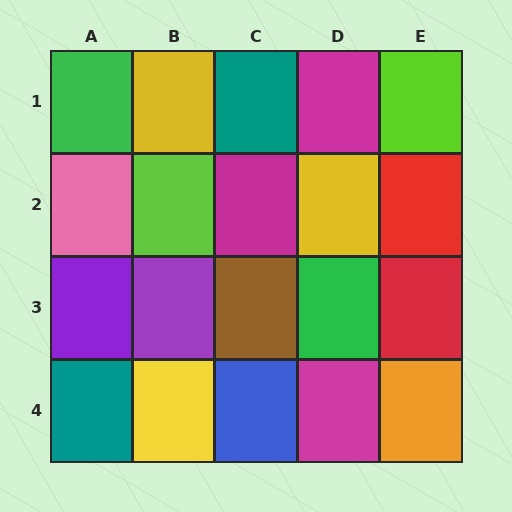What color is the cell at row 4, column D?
Magenta.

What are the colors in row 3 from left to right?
Purple, purple, brown, green, red.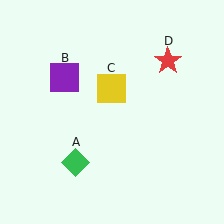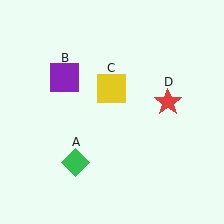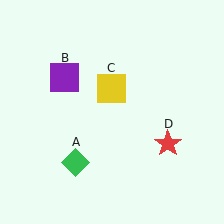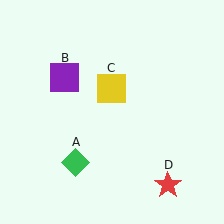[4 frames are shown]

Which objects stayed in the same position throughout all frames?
Green diamond (object A) and purple square (object B) and yellow square (object C) remained stationary.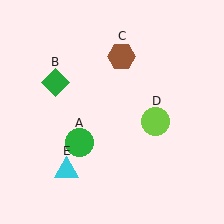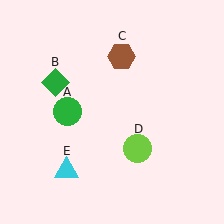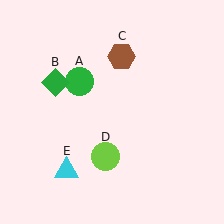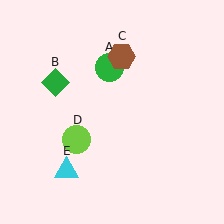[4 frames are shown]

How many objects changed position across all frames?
2 objects changed position: green circle (object A), lime circle (object D).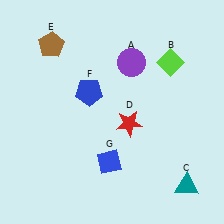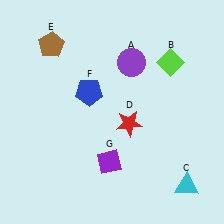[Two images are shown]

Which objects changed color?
C changed from teal to cyan. G changed from blue to purple.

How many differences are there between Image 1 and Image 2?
There are 2 differences between the two images.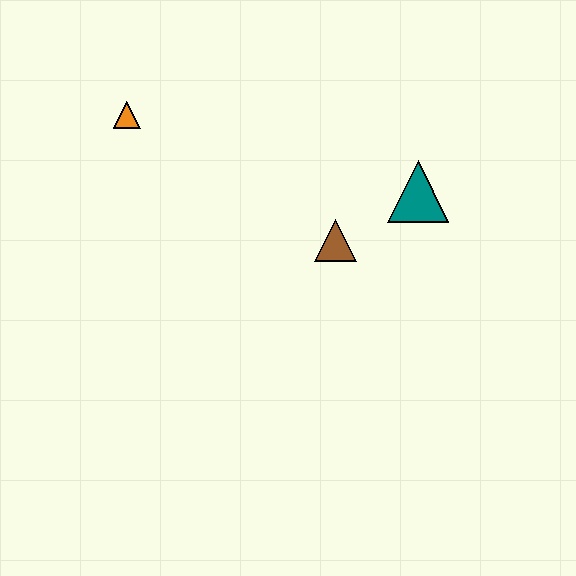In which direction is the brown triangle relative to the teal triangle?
The brown triangle is to the left of the teal triangle.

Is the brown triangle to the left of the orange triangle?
No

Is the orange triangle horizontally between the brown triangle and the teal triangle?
No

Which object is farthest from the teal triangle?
The orange triangle is farthest from the teal triangle.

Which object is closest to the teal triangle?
The brown triangle is closest to the teal triangle.